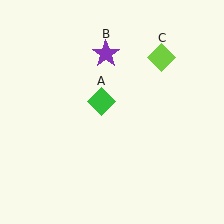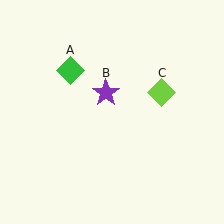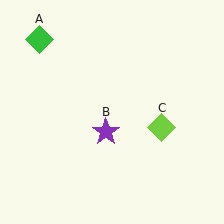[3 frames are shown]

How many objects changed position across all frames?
3 objects changed position: green diamond (object A), purple star (object B), lime diamond (object C).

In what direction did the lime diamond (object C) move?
The lime diamond (object C) moved down.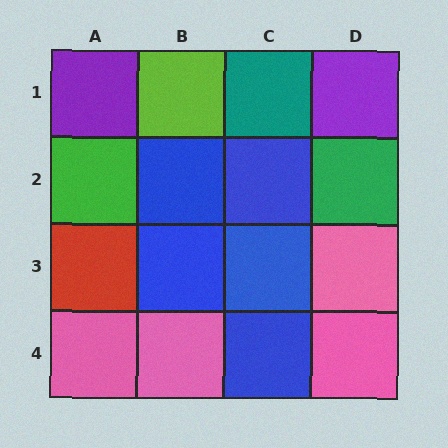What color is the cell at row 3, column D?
Pink.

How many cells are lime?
1 cell is lime.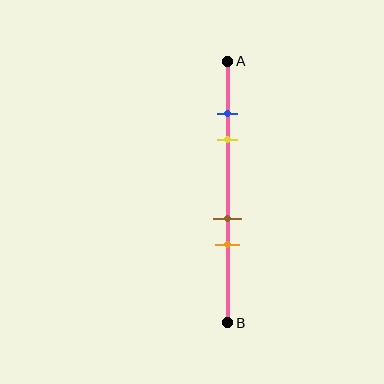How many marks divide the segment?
There are 4 marks dividing the segment.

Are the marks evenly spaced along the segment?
No, the marks are not evenly spaced.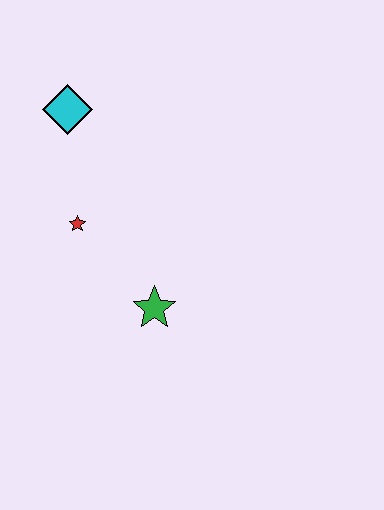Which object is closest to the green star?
The red star is closest to the green star.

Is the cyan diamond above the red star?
Yes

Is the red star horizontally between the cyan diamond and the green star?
Yes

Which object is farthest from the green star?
The cyan diamond is farthest from the green star.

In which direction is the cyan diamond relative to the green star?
The cyan diamond is above the green star.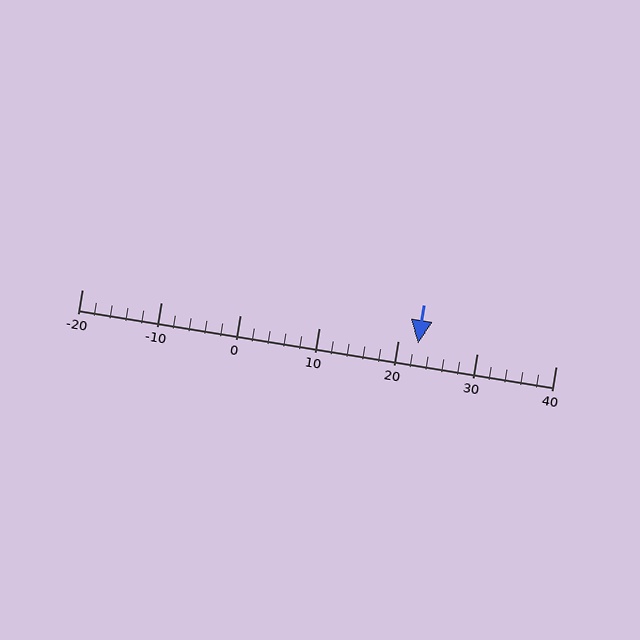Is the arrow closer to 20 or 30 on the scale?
The arrow is closer to 20.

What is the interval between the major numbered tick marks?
The major tick marks are spaced 10 units apart.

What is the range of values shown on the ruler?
The ruler shows values from -20 to 40.